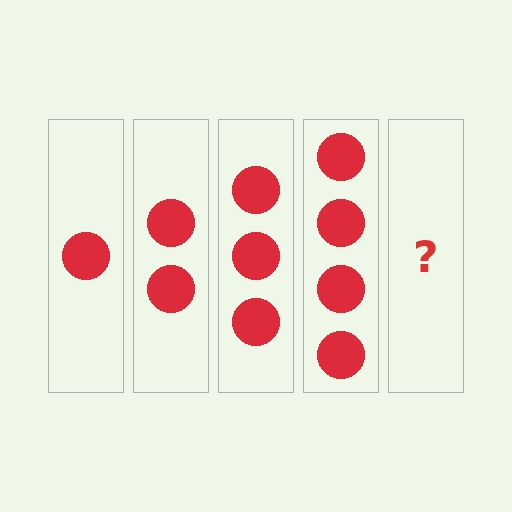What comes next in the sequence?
The next element should be 5 circles.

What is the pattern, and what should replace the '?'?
The pattern is that each step adds one more circle. The '?' should be 5 circles.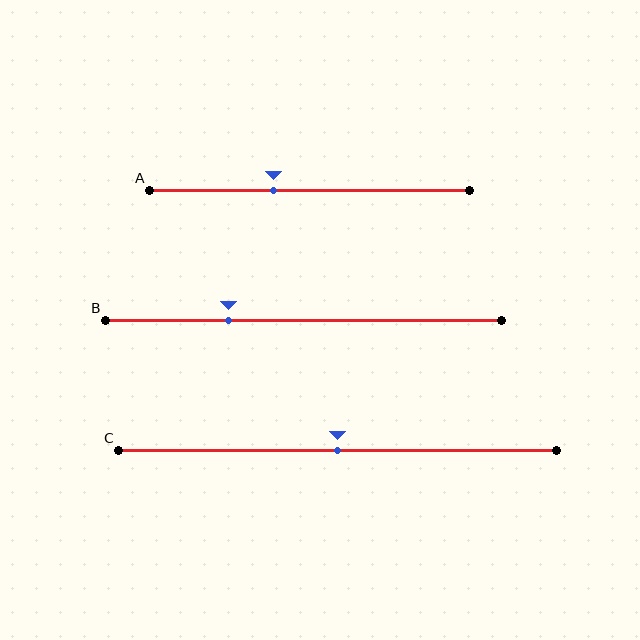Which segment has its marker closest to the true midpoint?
Segment C has its marker closest to the true midpoint.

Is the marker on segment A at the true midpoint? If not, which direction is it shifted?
No, the marker on segment A is shifted to the left by about 11% of the segment length.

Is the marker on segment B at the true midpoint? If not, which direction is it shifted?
No, the marker on segment B is shifted to the left by about 19% of the segment length.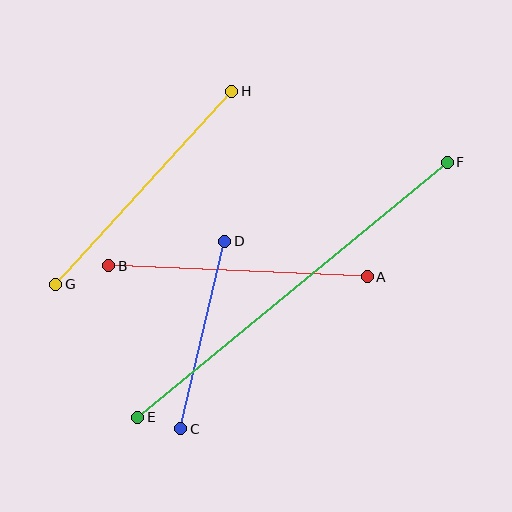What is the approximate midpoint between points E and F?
The midpoint is at approximately (293, 290) pixels.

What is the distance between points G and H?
The distance is approximately 261 pixels.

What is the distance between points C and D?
The distance is approximately 192 pixels.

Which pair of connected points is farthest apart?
Points E and F are farthest apart.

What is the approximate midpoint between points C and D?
The midpoint is at approximately (203, 335) pixels.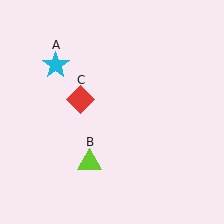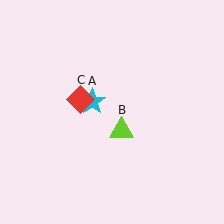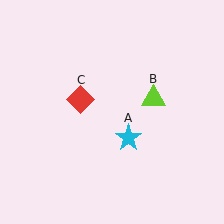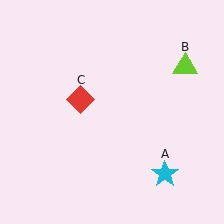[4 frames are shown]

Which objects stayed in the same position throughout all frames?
Red diamond (object C) remained stationary.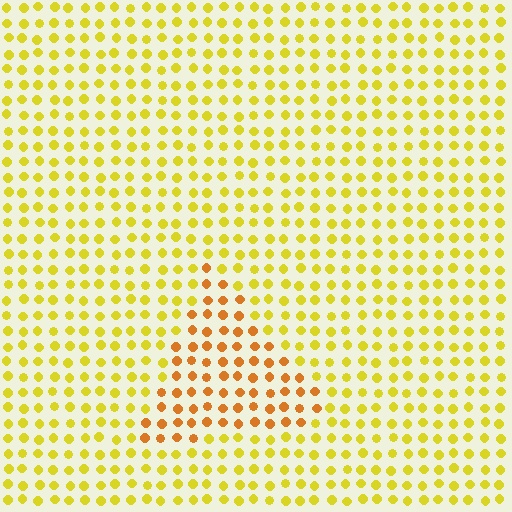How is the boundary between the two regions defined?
The boundary is defined purely by a slight shift in hue (about 31 degrees). Spacing, size, and orientation are identical on both sides.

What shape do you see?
I see a triangle.